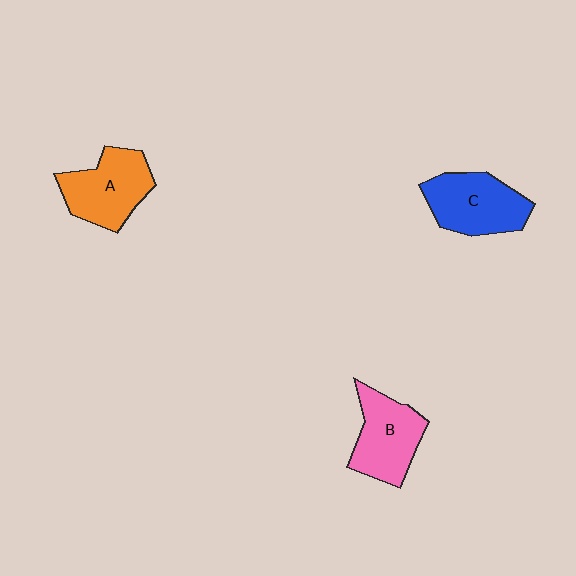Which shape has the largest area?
Shape C (blue).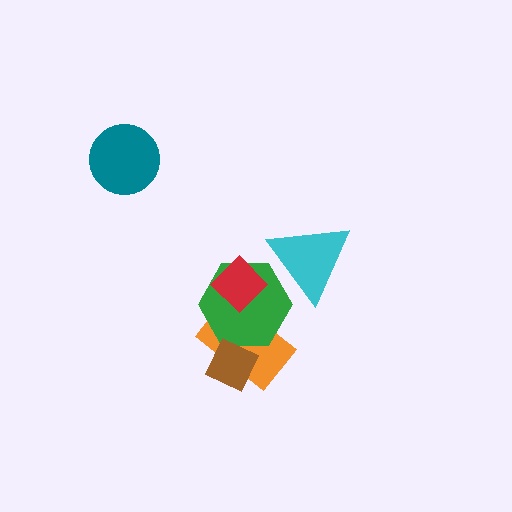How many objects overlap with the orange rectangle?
3 objects overlap with the orange rectangle.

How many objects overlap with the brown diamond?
2 objects overlap with the brown diamond.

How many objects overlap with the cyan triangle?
1 object overlaps with the cyan triangle.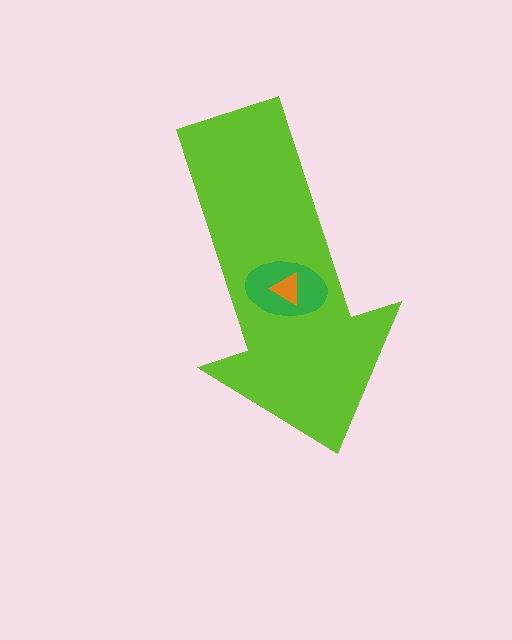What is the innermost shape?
The orange triangle.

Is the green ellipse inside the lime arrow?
Yes.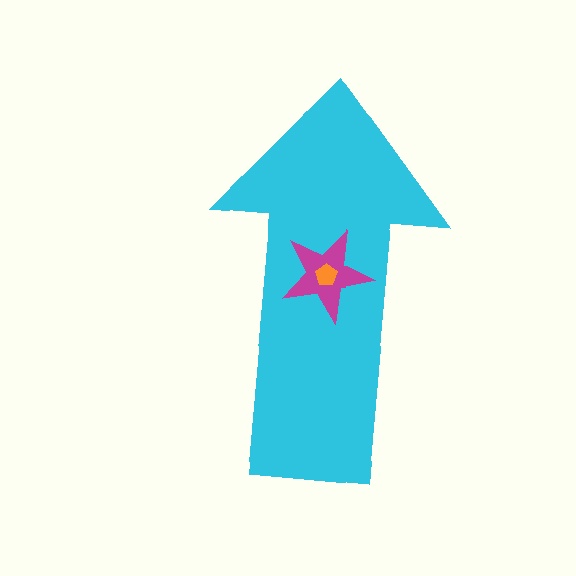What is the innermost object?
The orange pentagon.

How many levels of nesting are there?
3.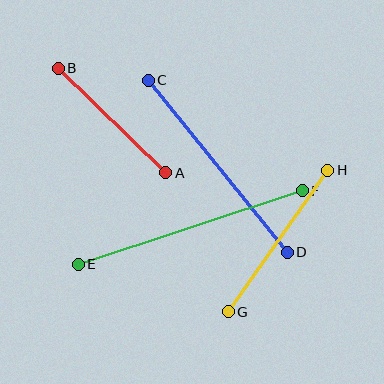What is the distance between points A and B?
The distance is approximately 150 pixels.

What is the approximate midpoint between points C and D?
The midpoint is at approximately (218, 166) pixels.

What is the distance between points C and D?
The distance is approximately 221 pixels.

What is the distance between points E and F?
The distance is approximately 236 pixels.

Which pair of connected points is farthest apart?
Points E and F are farthest apart.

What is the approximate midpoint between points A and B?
The midpoint is at approximately (112, 120) pixels.